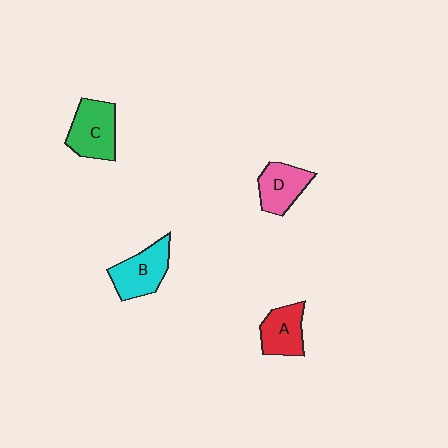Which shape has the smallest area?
Shape A (red).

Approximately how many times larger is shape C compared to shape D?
Approximately 1.2 times.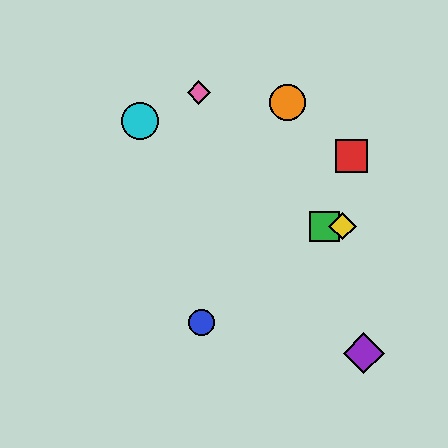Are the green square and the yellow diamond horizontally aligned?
Yes, both are at y≈226.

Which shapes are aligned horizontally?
The green square, the yellow diamond are aligned horizontally.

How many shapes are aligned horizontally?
2 shapes (the green square, the yellow diamond) are aligned horizontally.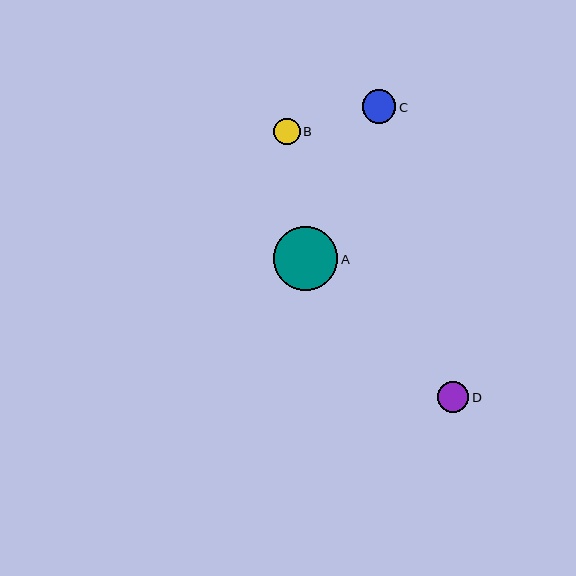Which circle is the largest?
Circle A is the largest with a size of approximately 65 pixels.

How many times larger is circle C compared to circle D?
Circle C is approximately 1.1 times the size of circle D.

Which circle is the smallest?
Circle B is the smallest with a size of approximately 27 pixels.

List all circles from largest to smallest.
From largest to smallest: A, C, D, B.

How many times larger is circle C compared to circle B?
Circle C is approximately 1.3 times the size of circle B.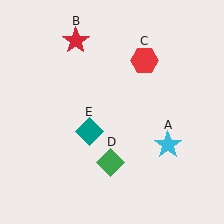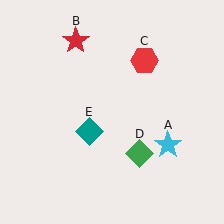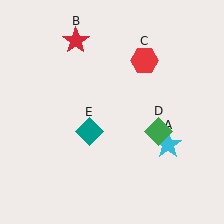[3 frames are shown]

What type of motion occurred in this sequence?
The green diamond (object D) rotated counterclockwise around the center of the scene.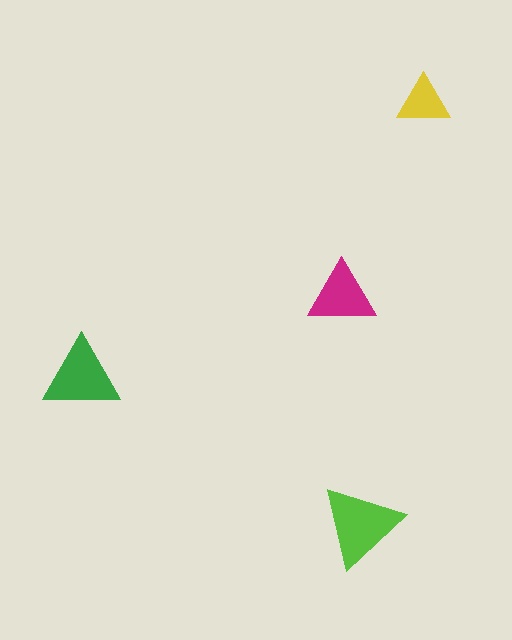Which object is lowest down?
The lime triangle is bottommost.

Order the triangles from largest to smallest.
the lime one, the green one, the magenta one, the yellow one.